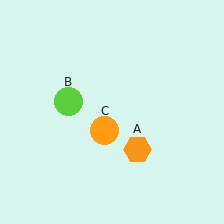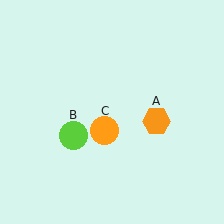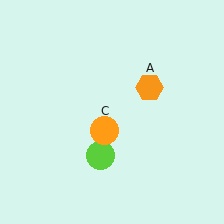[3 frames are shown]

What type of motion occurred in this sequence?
The orange hexagon (object A), lime circle (object B) rotated counterclockwise around the center of the scene.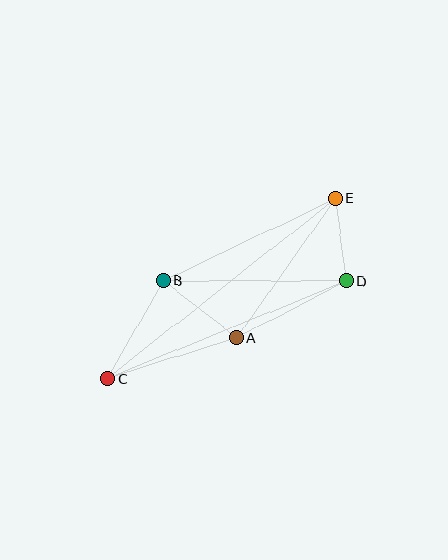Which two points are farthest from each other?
Points C and E are farthest from each other.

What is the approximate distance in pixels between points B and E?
The distance between B and E is approximately 191 pixels.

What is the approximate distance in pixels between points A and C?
The distance between A and C is approximately 135 pixels.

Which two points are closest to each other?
Points D and E are closest to each other.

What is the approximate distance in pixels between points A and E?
The distance between A and E is approximately 171 pixels.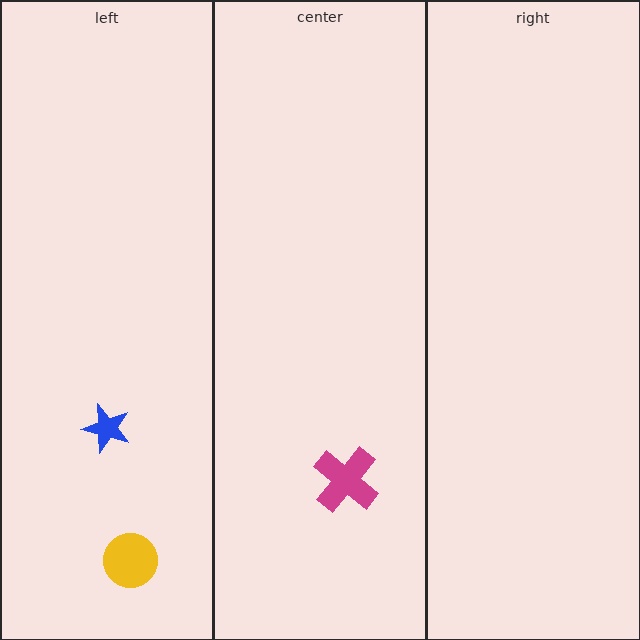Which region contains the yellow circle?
The left region.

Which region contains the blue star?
The left region.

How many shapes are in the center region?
1.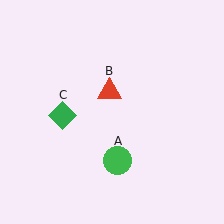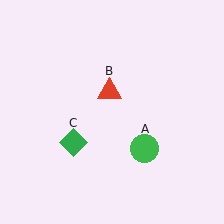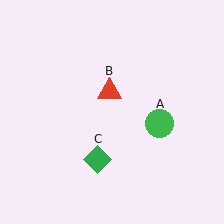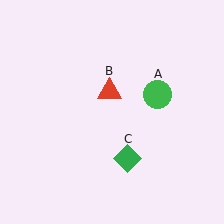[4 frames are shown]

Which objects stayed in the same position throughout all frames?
Red triangle (object B) remained stationary.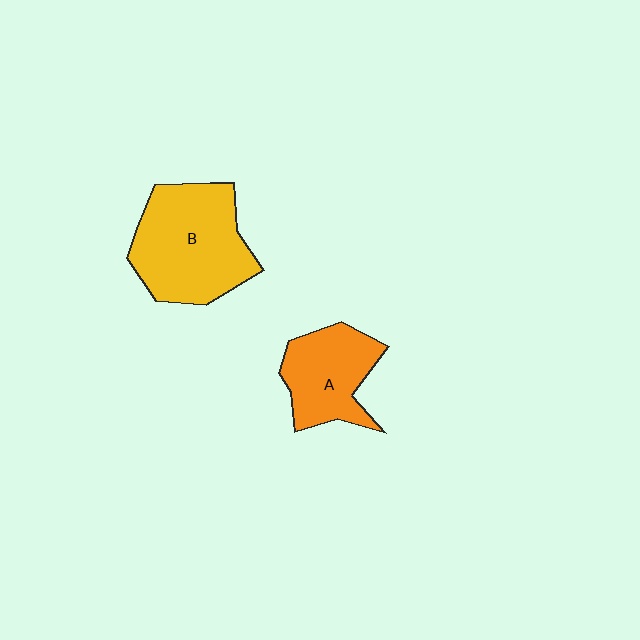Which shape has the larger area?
Shape B (yellow).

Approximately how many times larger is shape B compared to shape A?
Approximately 1.5 times.